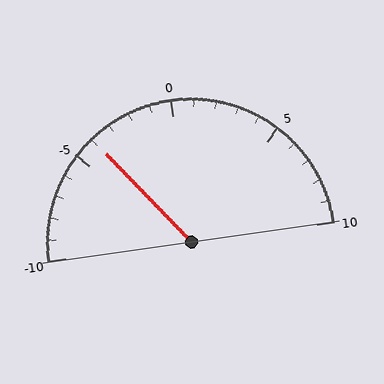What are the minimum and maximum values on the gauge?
The gauge ranges from -10 to 10.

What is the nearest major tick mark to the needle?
The nearest major tick mark is -5.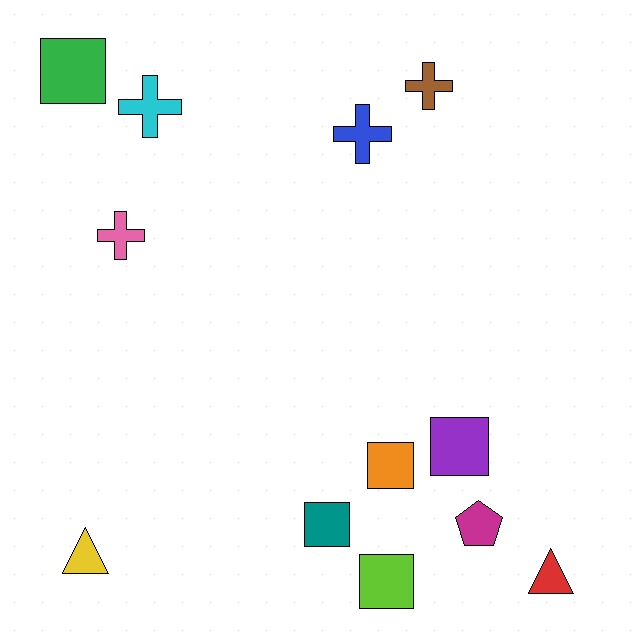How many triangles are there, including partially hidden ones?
There are 2 triangles.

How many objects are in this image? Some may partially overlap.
There are 12 objects.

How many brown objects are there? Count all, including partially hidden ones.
There is 1 brown object.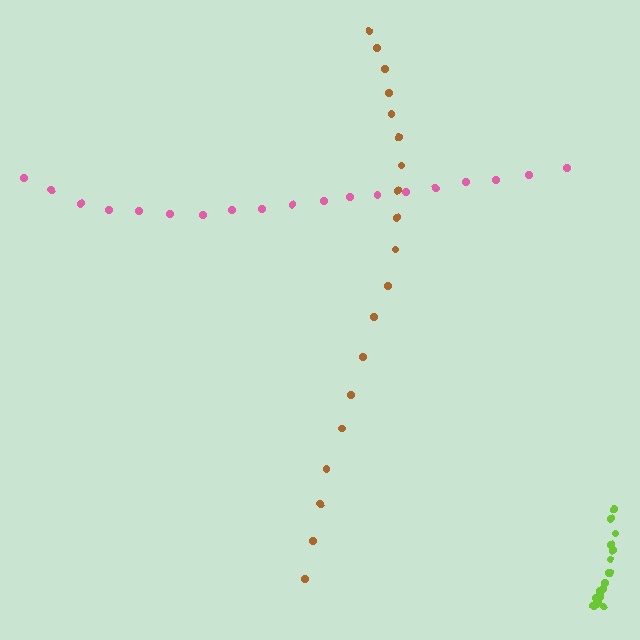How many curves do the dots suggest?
There are 3 distinct paths.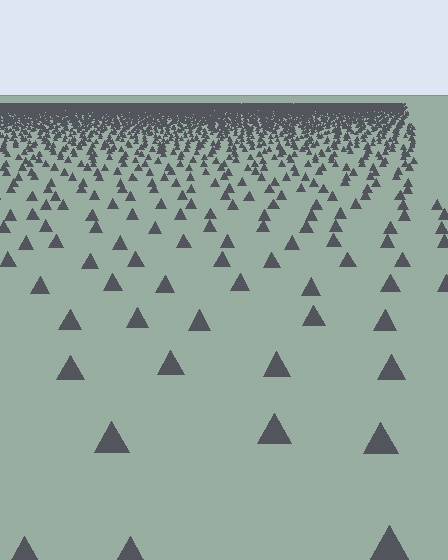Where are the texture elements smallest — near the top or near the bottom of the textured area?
Near the top.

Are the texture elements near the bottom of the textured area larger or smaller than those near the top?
Larger. Near the bottom, elements are closer to the viewer and appear at a bigger on-screen size.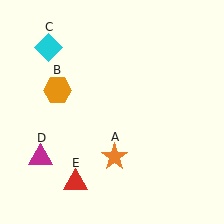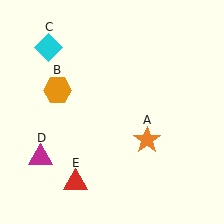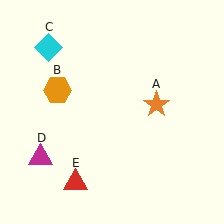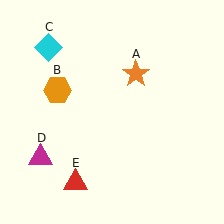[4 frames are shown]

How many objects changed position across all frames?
1 object changed position: orange star (object A).